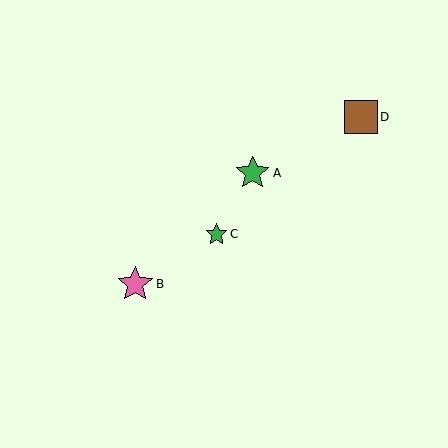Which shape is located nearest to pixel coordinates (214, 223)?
The green star (labeled C) at (217, 234) is nearest to that location.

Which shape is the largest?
The pink star (labeled B) is the largest.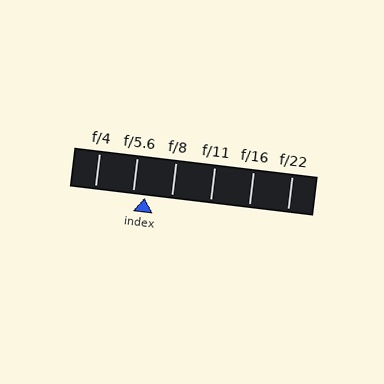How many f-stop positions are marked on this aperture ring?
There are 6 f-stop positions marked.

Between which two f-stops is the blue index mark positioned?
The index mark is between f/5.6 and f/8.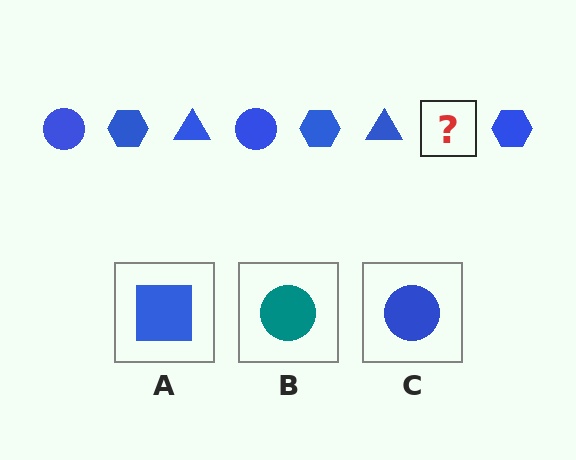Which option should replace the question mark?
Option C.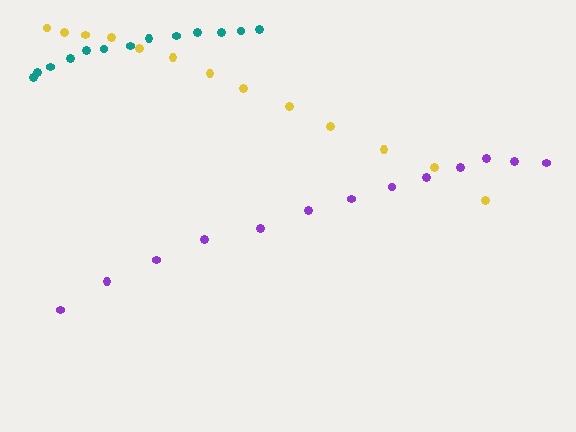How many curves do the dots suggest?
There are 3 distinct paths.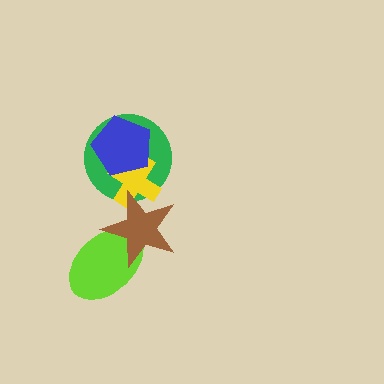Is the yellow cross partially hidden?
Yes, it is partially covered by another shape.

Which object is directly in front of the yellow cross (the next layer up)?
The brown star is directly in front of the yellow cross.